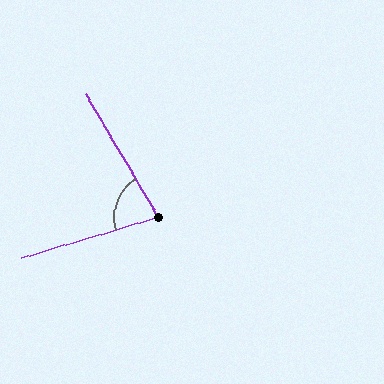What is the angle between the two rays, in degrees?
Approximately 76 degrees.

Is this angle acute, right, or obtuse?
It is acute.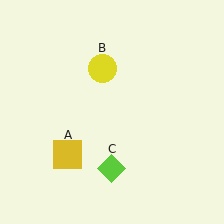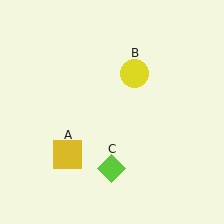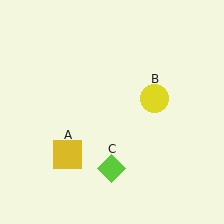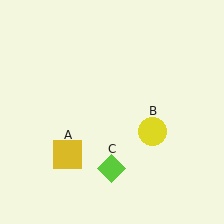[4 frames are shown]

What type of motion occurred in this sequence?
The yellow circle (object B) rotated clockwise around the center of the scene.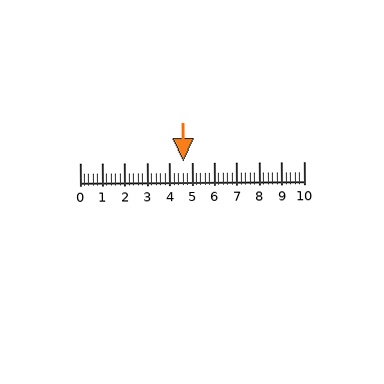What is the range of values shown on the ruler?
The ruler shows values from 0 to 10.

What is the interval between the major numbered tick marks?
The major tick marks are spaced 1 units apart.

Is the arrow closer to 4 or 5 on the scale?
The arrow is closer to 5.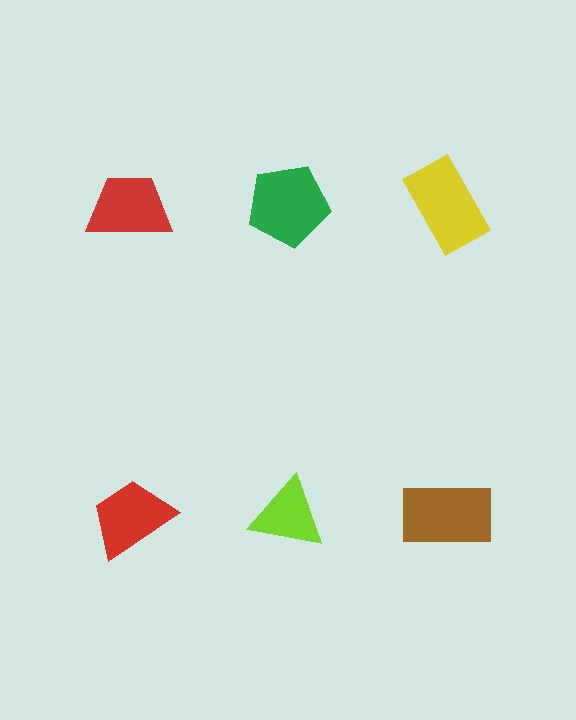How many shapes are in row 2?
3 shapes.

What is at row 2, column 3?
A brown rectangle.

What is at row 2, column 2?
A lime triangle.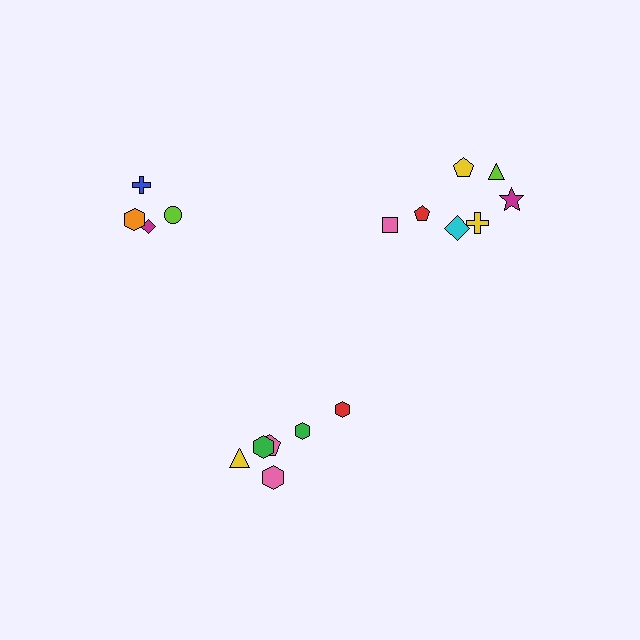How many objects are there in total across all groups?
There are 17 objects.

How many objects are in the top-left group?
There are 4 objects.